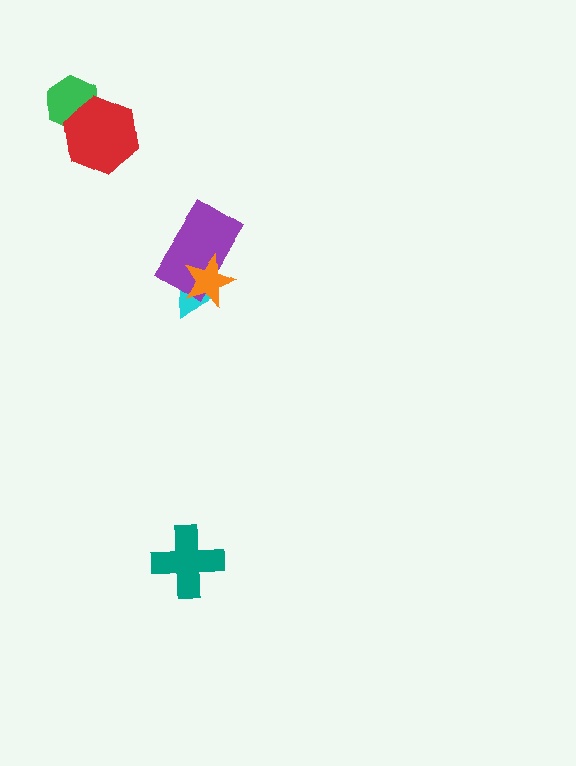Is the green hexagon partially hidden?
Yes, it is partially covered by another shape.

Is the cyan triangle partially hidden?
Yes, it is partially covered by another shape.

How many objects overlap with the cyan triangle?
2 objects overlap with the cyan triangle.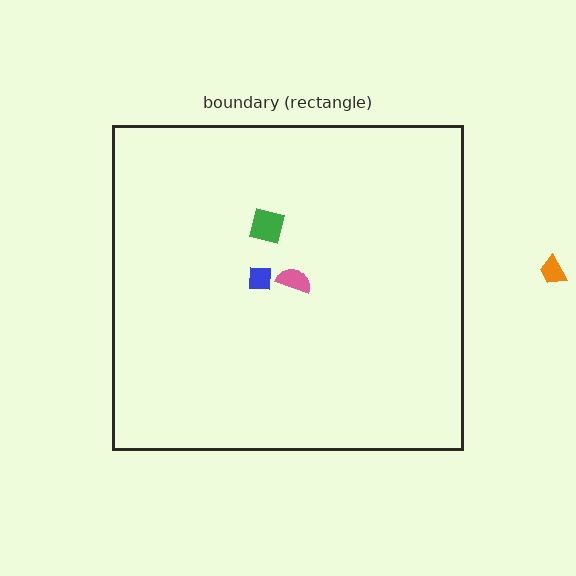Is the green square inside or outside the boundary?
Inside.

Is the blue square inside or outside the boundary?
Inside.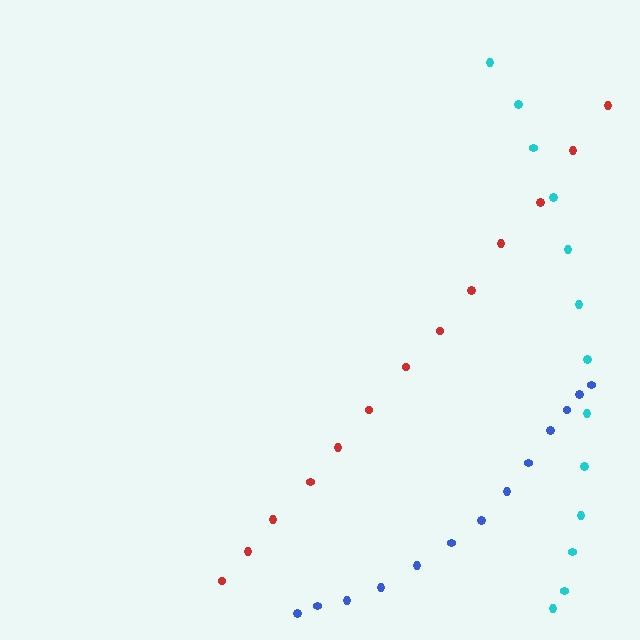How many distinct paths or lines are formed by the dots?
There are 3 distinct paths.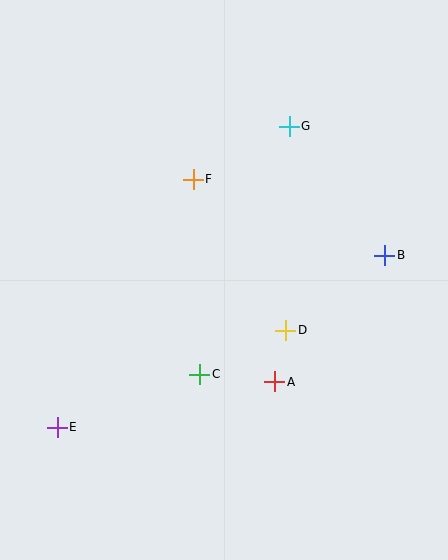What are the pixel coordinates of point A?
Point A is at (275, 382).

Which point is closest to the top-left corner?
Point F is closest to the top-left corner.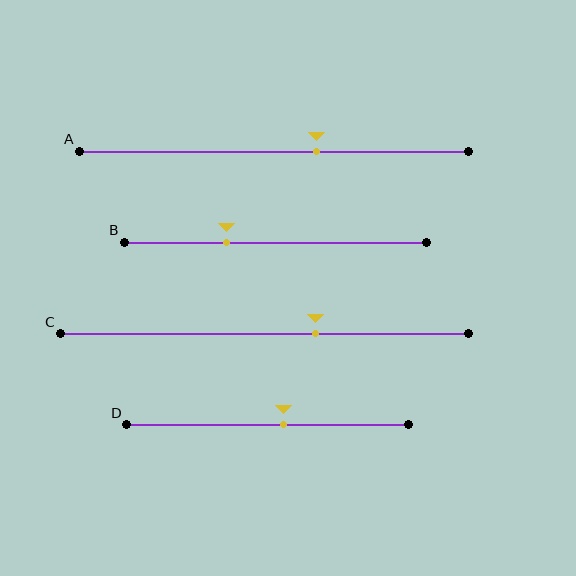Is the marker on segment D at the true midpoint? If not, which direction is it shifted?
No, the marker on segment D is shifted to the right by about 6% of the segment length.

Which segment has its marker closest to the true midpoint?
Segment D has its marker closest to the true midpoint.